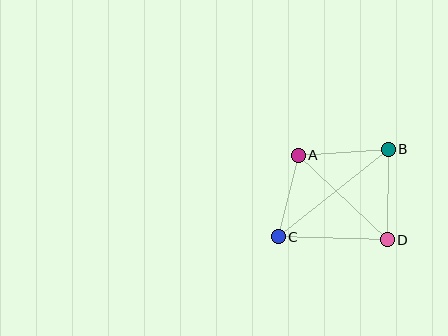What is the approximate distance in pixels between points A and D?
The distance between A and D is approximately 123 pixels.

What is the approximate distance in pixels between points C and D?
The distance between C and D is approximately 109 pixels.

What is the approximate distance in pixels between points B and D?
The distance between B and D is approximately 90 pixels.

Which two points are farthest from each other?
Points B and C are farthest from each other.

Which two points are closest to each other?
Points A and C are closest to each other.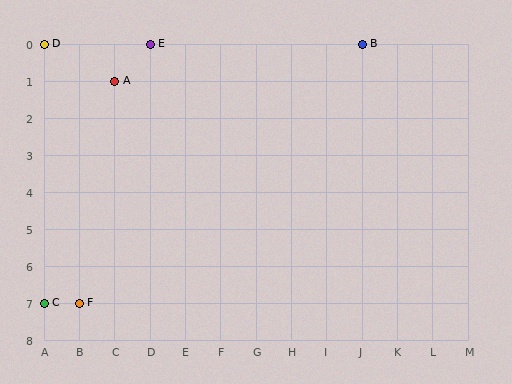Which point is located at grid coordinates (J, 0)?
Point B is at (J, 0).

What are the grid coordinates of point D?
Point D is at grid coordinates (A, 0).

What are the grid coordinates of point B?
Point B is at grid coordinates (J, 0).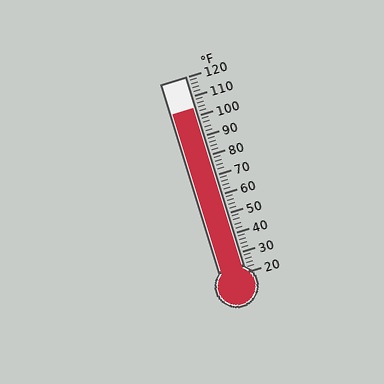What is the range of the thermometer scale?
The thermometer scale ranges from 20°F to 120°F.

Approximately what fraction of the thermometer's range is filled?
The thermometer is filled to approximately 85% of its range.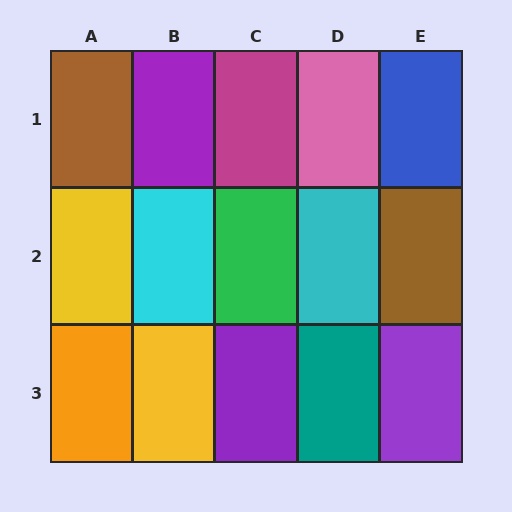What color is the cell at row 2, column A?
Yellow.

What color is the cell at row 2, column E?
Brown.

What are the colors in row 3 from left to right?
Orange, yellow, purple, teal, purple.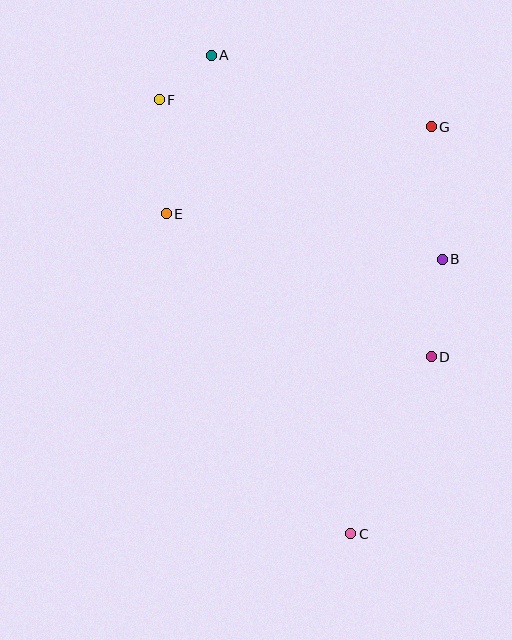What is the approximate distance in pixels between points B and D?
The distance between B and D is approximately 98 pixels.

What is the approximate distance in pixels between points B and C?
The distance between B and C is approximately 289 pixels.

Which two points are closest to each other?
Points A and F are closest to each other.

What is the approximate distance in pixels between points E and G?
The distance between E and G is approximately 279 pixels.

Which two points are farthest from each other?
Points A and C are farthest from each other.